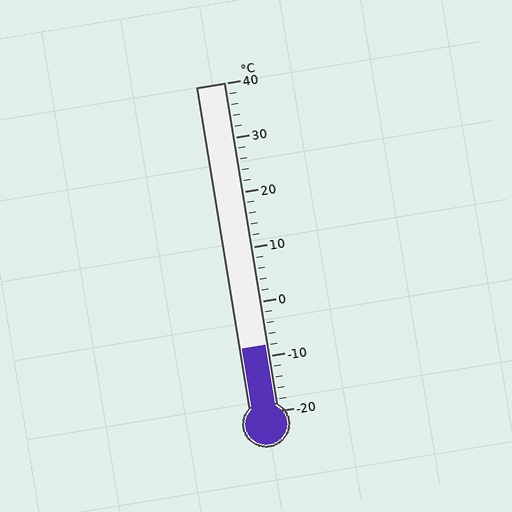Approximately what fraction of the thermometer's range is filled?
The thermometer is filled to approximately 20% of its range.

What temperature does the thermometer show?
The thermometer shows approximately -8°C.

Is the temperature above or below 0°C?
The temperature is below 0°C.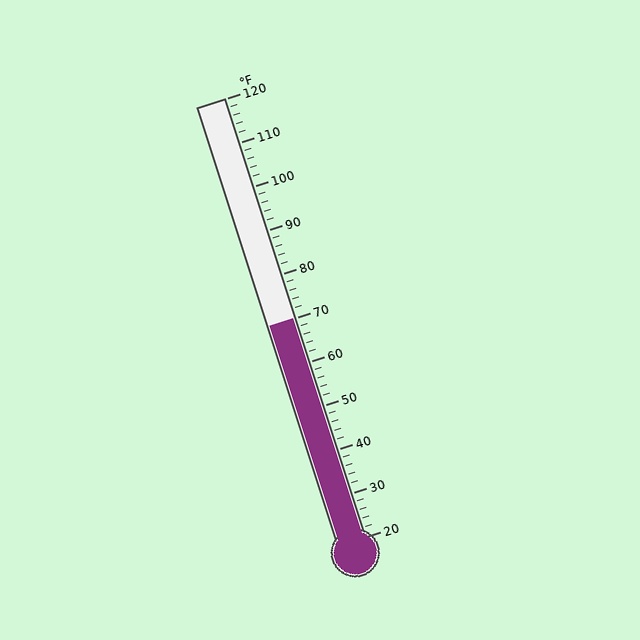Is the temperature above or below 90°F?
The temperature is below 90°F.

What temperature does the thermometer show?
The thermometer shows approximately 70°F.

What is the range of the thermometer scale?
The thermometer scale ranges from 20°F to 120°F.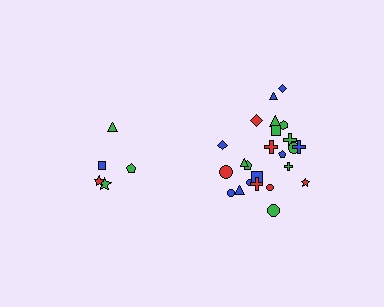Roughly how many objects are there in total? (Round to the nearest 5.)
Roughly 30 objects in total.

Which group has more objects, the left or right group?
The right group.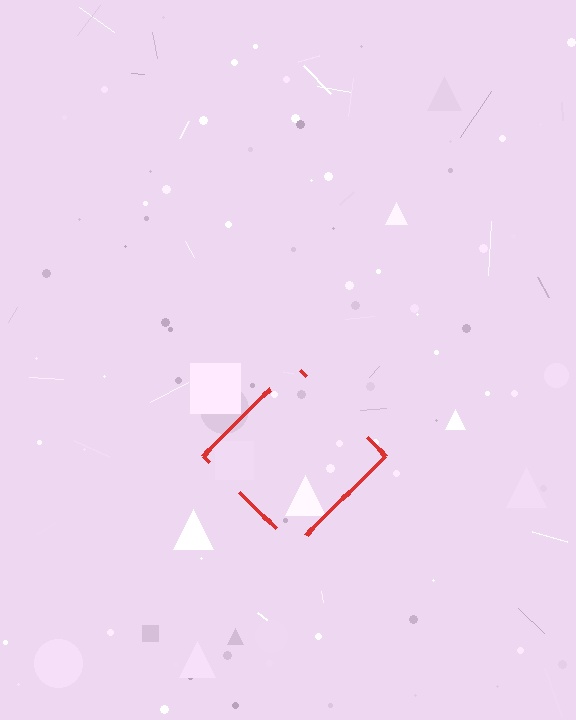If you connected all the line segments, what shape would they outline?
They would outline a diamond.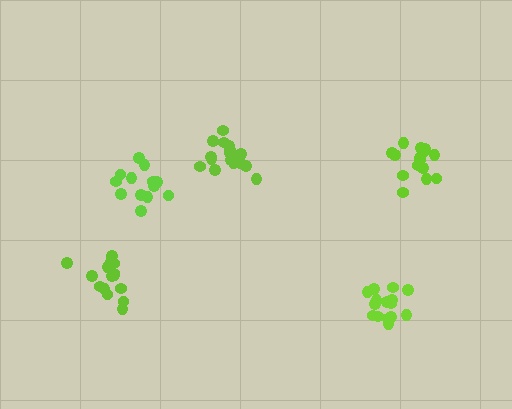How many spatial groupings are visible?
There are 5 spatial groupings.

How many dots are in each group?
Group 1: 15 dots, Group 2: 18 dots, Group 3: 15 dots, Group 4: 13 dots, Group 5: 15 dots (76 total).